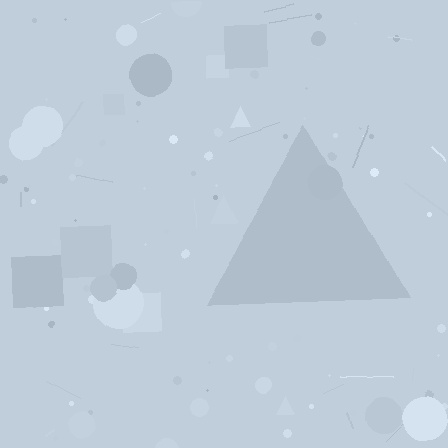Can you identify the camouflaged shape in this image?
The camouflaged shape is a triangle.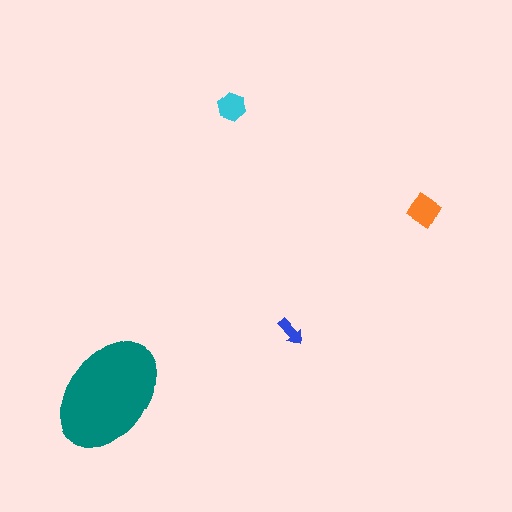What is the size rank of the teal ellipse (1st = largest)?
1st.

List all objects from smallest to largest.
The blue arrow, the cyan hexagon, the orange diamond, the teal ellipse.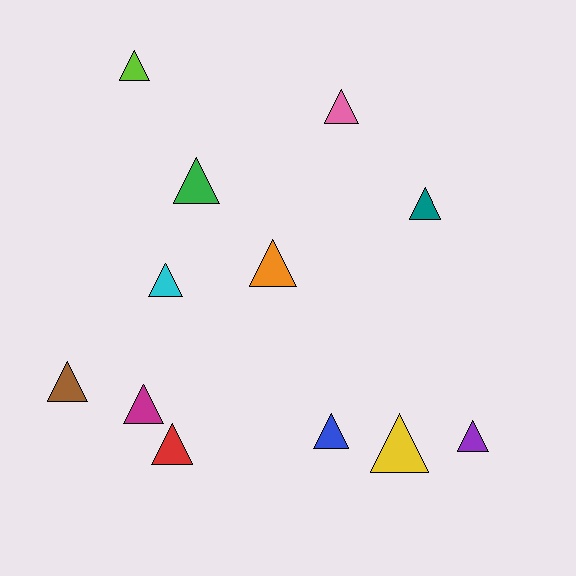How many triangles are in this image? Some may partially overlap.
There are 12 triangles.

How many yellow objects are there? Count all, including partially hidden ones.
There is 1 yellow object.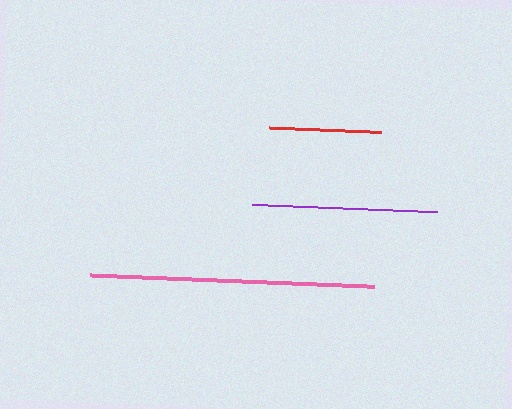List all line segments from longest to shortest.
From longest to shortest: pink, purple, red.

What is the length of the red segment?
The red segment is approximately 112 pixels long.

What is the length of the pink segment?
The pink segment is approximately 284 pixels long.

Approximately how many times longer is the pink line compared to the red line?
The pink line is approximately 2.5 times the length of the red line.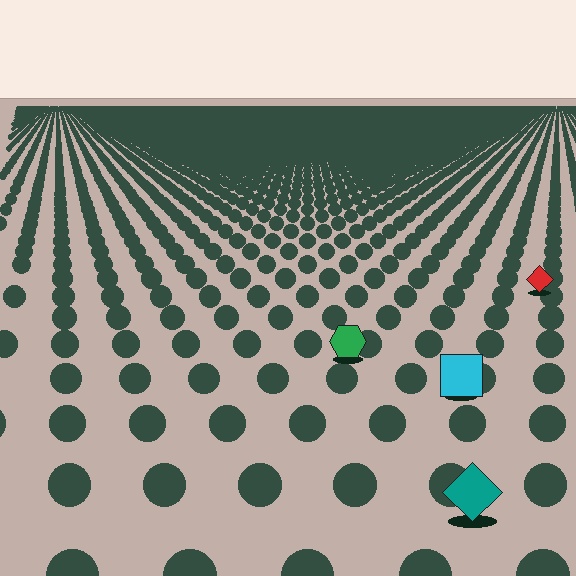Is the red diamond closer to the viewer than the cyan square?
No. The cyan square is closer — you can tell from the texture gradient: the ground texture is coarser near it.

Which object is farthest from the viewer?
The red diamond is farthest from the viewer. It appears smaller and the ground texture around it is denser.